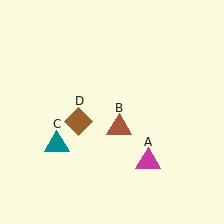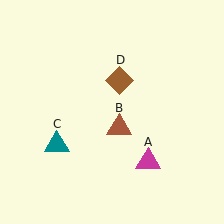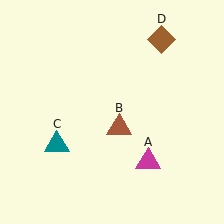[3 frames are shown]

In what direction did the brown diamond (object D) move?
The brown diamond (object D) moved up and to the right.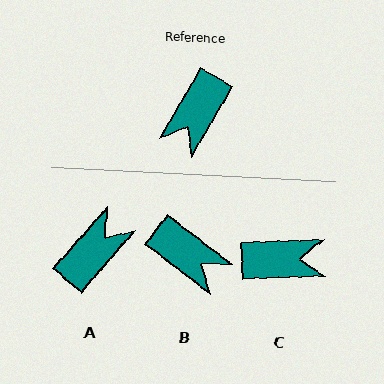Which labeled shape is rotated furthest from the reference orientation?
A, about 169 degrees away.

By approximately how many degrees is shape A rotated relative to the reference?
Approximately 169 degrees counter-clockwise.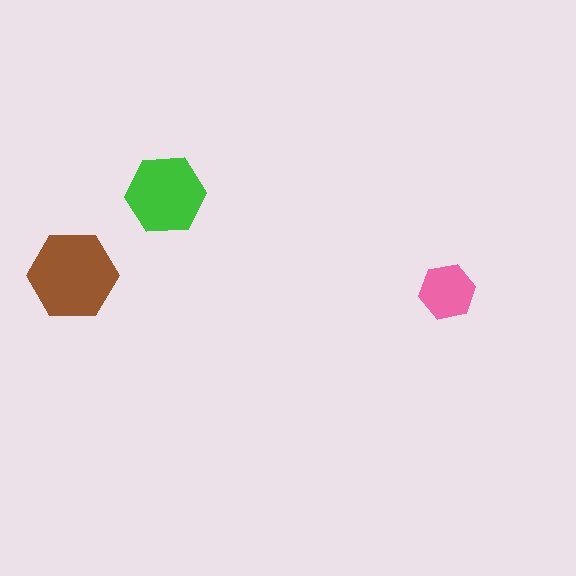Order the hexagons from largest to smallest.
the brown one, the green one, the pink one.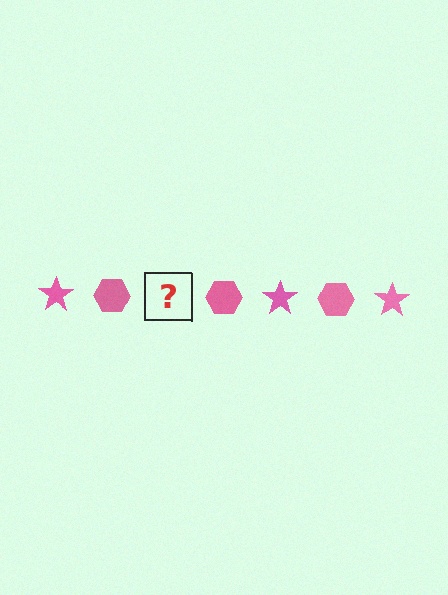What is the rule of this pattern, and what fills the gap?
The rule is that the pattern cycles through star, hexagon shapes in pink. The gap should be filled with a pink star.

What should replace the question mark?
The question mark should be replaced with a pink star.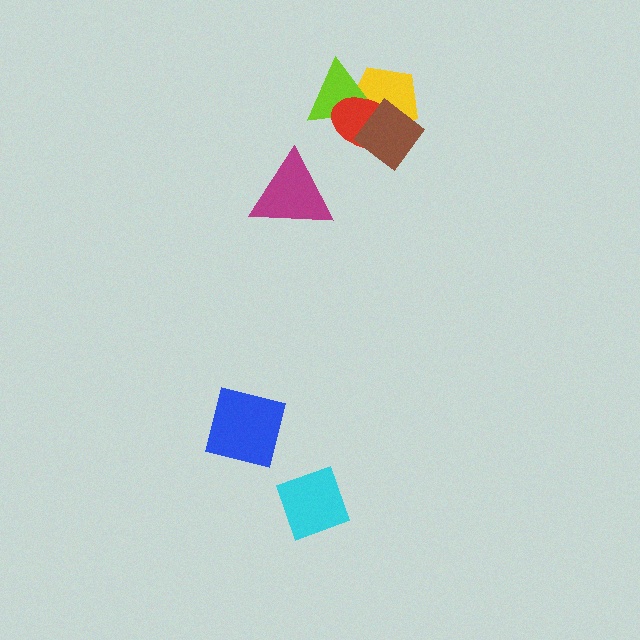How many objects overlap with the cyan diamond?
0 objects overlap with the cyan diamond.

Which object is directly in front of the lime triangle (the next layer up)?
The red ellipse is directly in front of the lime triangle.